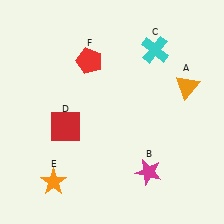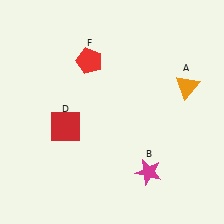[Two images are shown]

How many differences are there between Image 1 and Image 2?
There are 2 differences between the two images.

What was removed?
The cyan cross (C), the orange star (E) were removed in Image 2.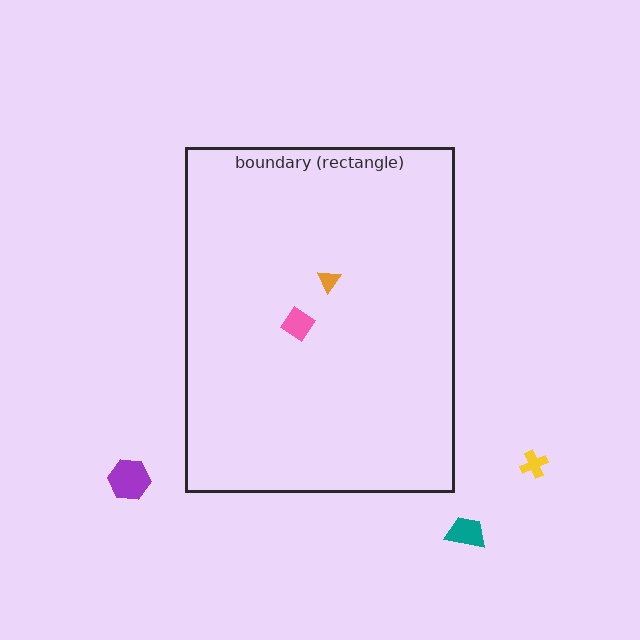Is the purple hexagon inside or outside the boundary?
Outside.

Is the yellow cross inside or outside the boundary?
Outside.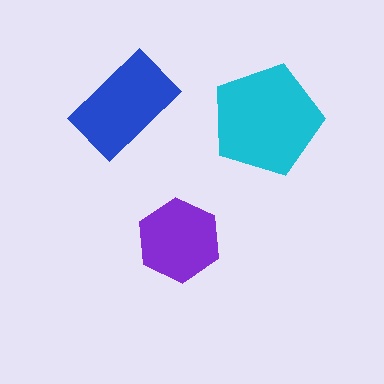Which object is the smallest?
The purple hexagon.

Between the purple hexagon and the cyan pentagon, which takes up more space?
The cyan pentagon.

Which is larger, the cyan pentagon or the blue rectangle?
The cyan pentagon.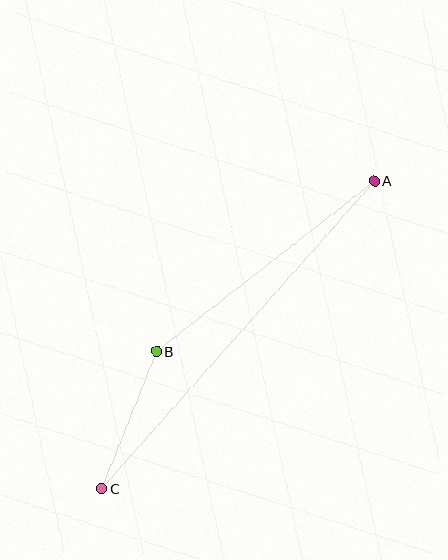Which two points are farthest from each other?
Points A and C are farthest from each other.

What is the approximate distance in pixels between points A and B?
The distance between A and B is approximately 277 pixels.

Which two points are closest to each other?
Points B and C are closest to each other.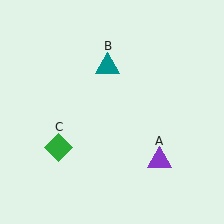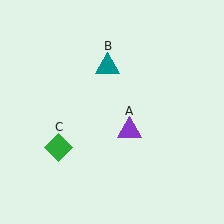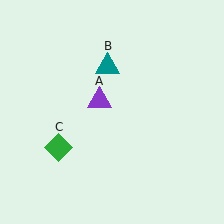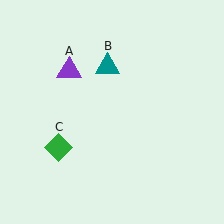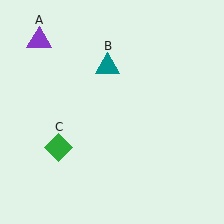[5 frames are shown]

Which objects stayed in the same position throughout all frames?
Teal triangle (object B) and green diamond (object C) remained stationary.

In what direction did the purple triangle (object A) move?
The purple triangle (object A) moved up and to the left.